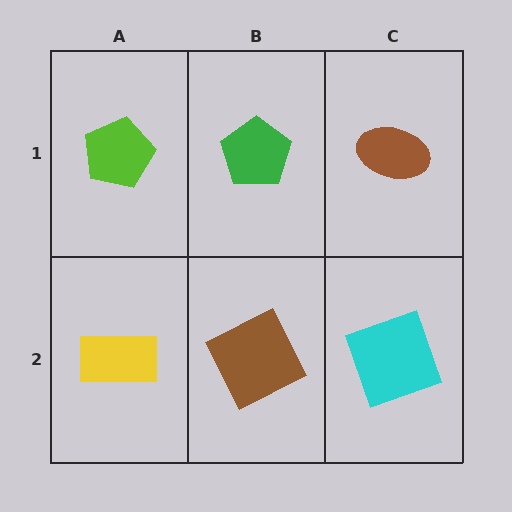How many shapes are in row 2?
3 shapes.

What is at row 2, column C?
A cyan square.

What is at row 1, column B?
A green pentagon.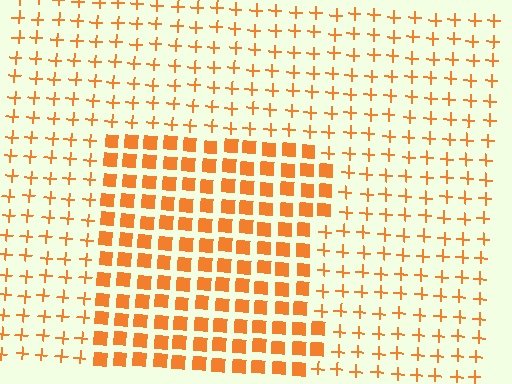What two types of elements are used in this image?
The image uses squares inside the rectangle region and plus signs outside it.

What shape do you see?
I see a rectangle.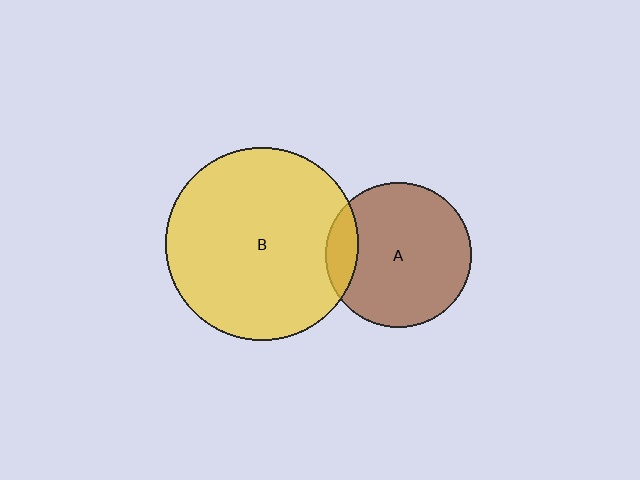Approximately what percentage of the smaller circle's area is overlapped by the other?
Approximately 15%.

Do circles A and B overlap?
Yes.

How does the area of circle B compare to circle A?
Approximately 1.8 times.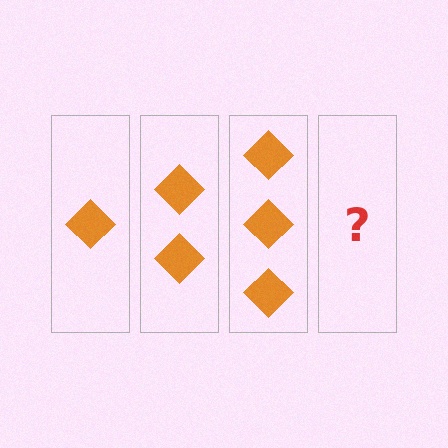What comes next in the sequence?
The next element should be 4 diamonds.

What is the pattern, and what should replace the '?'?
The pattern is that each step adds one more diamond. The '?' should be 4 diamonds.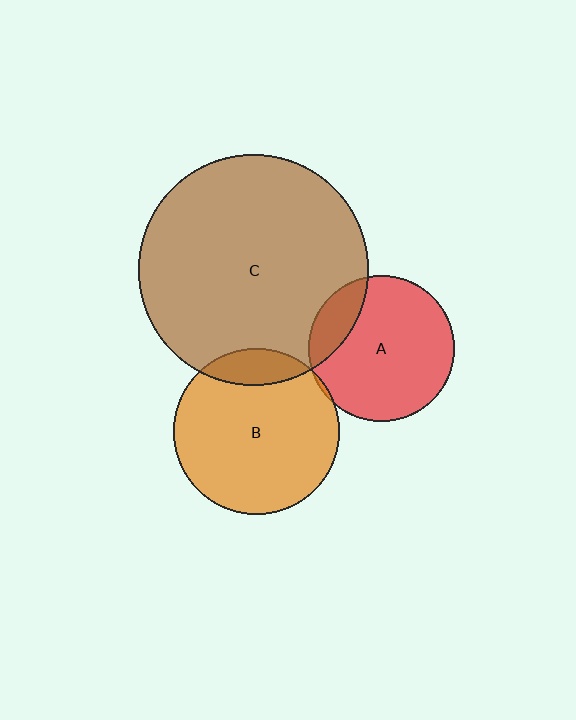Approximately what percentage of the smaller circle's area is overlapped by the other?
Approximately 5%.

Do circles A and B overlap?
Yes.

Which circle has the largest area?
Circle C (brown).